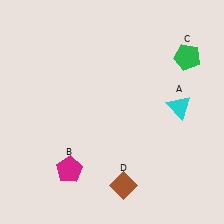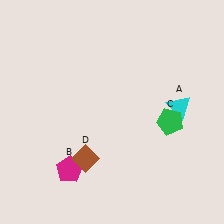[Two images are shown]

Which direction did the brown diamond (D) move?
The brown diamond (D) moved left.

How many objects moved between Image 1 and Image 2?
2 objects moved between the two images.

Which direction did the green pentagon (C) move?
The green pentagon (C) moved down.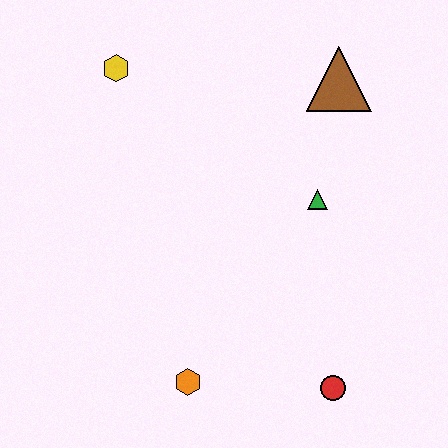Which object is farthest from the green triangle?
The yellow hexagon is farthest from the green triangle.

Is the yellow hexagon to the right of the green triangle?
No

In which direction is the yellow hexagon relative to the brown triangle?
The yellow hexagon is to the left of the brown triangle.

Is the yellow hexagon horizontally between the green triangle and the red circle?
No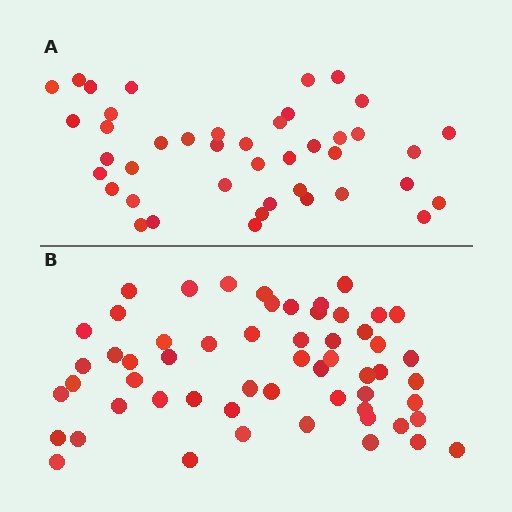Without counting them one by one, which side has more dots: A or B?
Region B (the bottom region) has more dots.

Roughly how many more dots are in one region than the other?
Region B has approximately 15 more dots than region A.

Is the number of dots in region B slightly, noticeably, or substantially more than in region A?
Region B has noticeably more, but not dramatically so. The ratio is roughly 1.4 to 1.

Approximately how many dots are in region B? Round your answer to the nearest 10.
About 60 dots. (The exact count is 57, which rounds to 60.)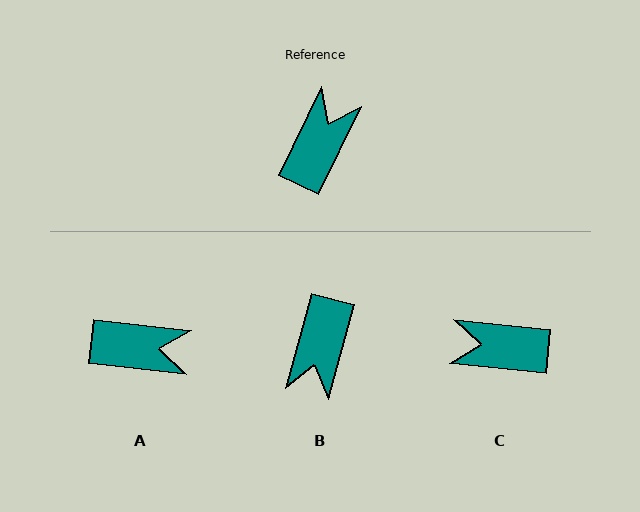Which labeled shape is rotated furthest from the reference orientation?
B, about 169 degrees away.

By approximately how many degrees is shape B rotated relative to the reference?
Approximately 169 degrees clockwise.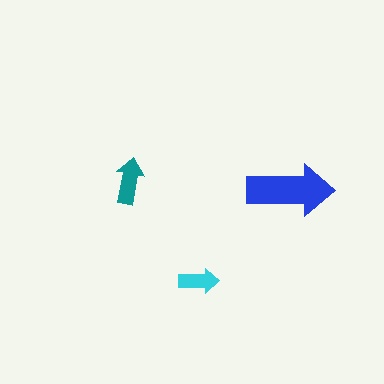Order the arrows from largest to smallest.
the blue one, the teal one, the cyan one.